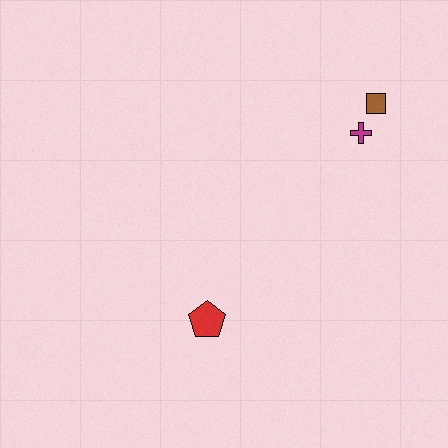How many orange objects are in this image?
There are no orange objects.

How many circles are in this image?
There are no circles.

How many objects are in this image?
There are 3 objects.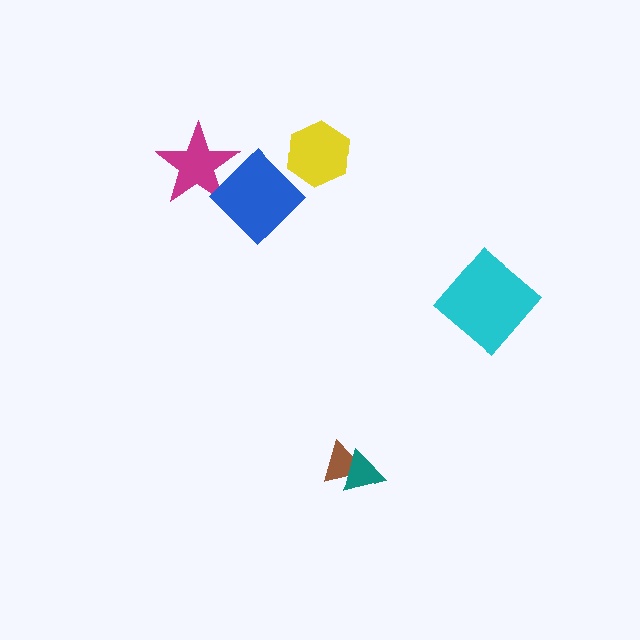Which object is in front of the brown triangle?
The teal triangle is in front of the brown triangle.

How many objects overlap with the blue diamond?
1 object overlaps with the blue diamond.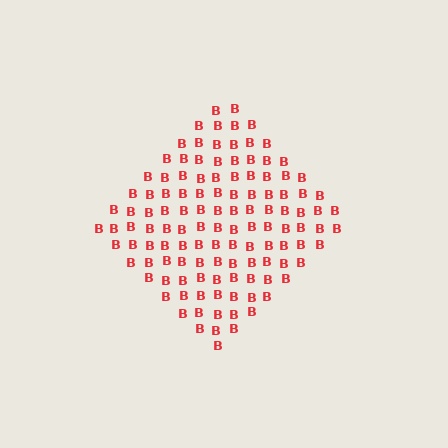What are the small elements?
The small elements are letter B's.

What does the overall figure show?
The overall figure shows a diamond.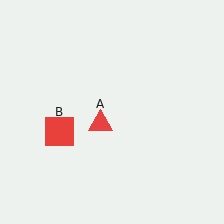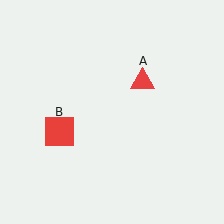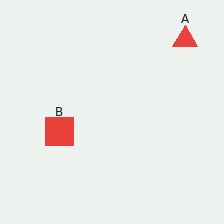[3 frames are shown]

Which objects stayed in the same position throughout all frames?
Red square (object B) remained stationary.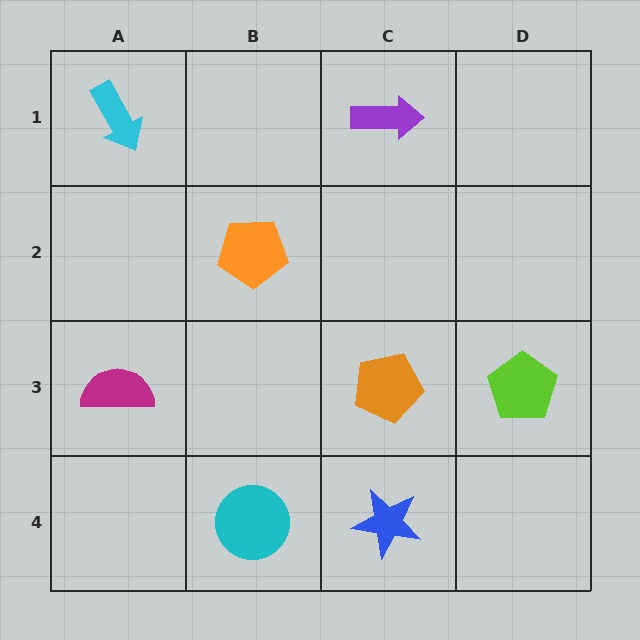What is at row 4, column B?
A cyan circle.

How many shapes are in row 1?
2 shapes.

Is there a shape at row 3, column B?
No, that cell is empty.